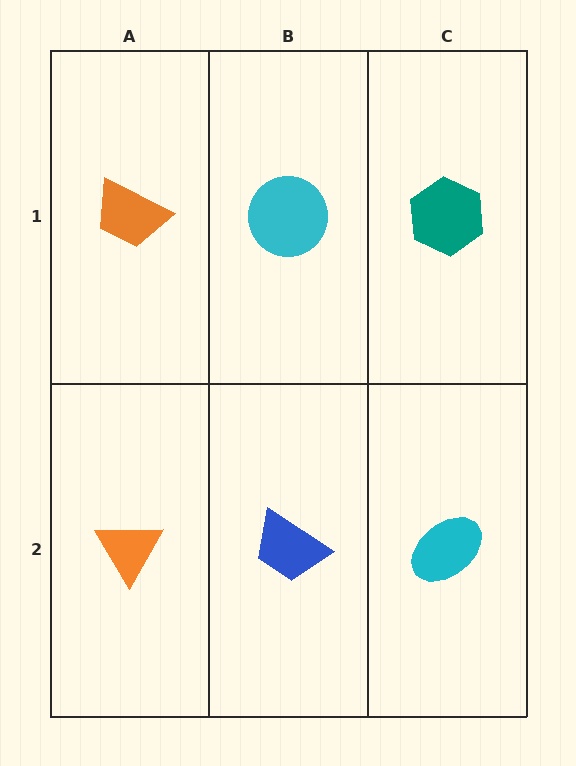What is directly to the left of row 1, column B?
An orange trapezoid.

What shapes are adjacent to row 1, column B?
A blue trapezoid (row 2, column B), an orange trapezoid (row 1, column A), a teal hexagon (row 1, column C).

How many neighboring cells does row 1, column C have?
2.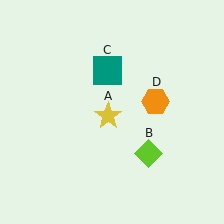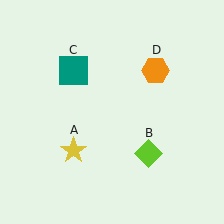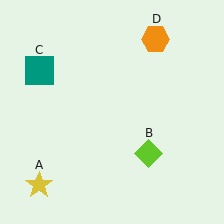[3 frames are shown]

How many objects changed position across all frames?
3 objects changed position: yellow star (object A), teal square (object C), orange hexagon (object D).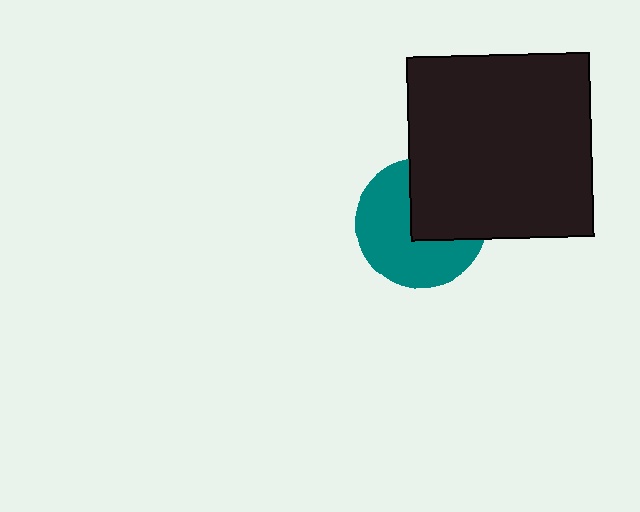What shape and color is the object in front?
The object in front is a black square.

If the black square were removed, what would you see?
You would see the complete teal circle.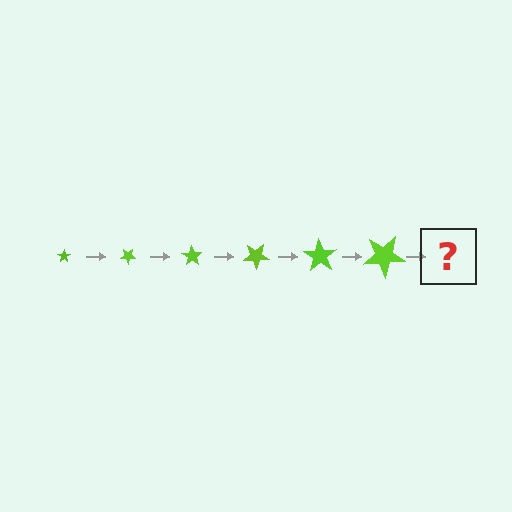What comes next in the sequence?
The next element should be a star, larger than the previous one and rotated 210 degrees from the start.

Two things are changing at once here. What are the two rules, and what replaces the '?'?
The two rules are that the star grows larger each step and it rotates 35 degrees each step. The '?' should be a star, larger than the previous one and rotated 210 degrees from the start.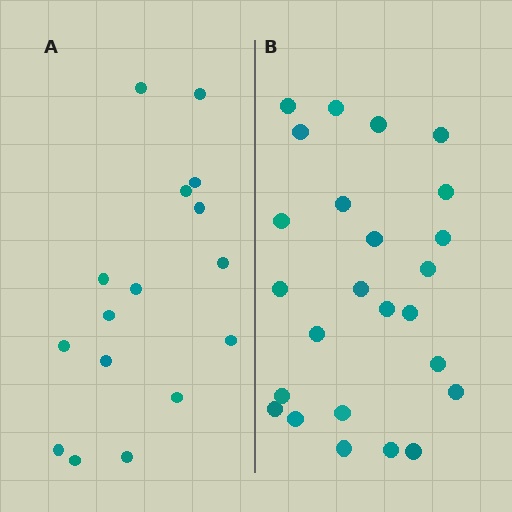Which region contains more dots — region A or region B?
Region B (the right region) has more dots.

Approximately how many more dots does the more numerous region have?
Region B has roughly 8 or so more dots than region A.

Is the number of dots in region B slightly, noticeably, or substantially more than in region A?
Region B has substantially more. The ratio is roughly 1.6 to 1.